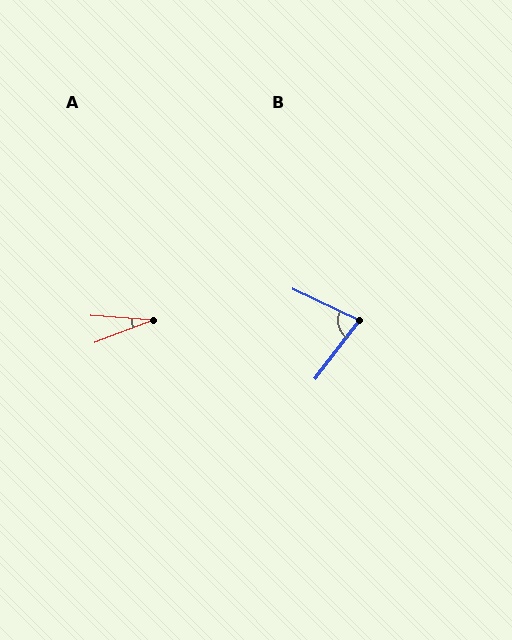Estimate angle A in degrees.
Approximately 25 degrees.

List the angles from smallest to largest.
A (25°), B (78°).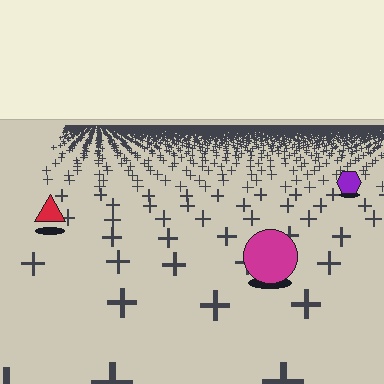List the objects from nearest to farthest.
From nearest to farthest: the magenta circle, the red triangle, the purple hexagon.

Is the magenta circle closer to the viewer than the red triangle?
Yes. The magenta circle is closer — you can tell from the texture gradient: the ground texture is coarser near it.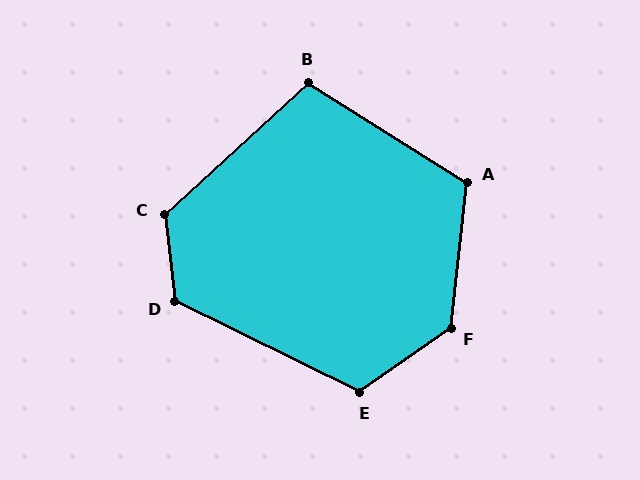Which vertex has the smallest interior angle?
B, at approximately 105 degrees.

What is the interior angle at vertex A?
Approximately 116 degrees (obtuse).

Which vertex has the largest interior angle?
F, at approximately 132 degrees.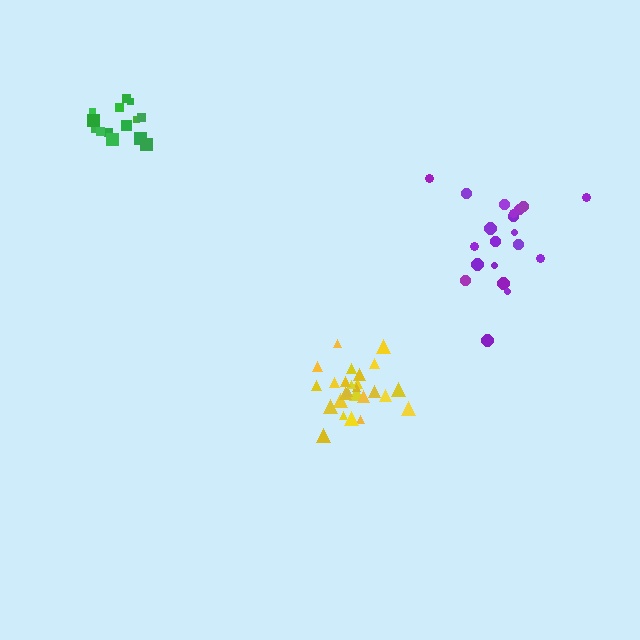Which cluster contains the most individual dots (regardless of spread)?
Yellow (26).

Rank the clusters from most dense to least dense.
yellow, green, purple.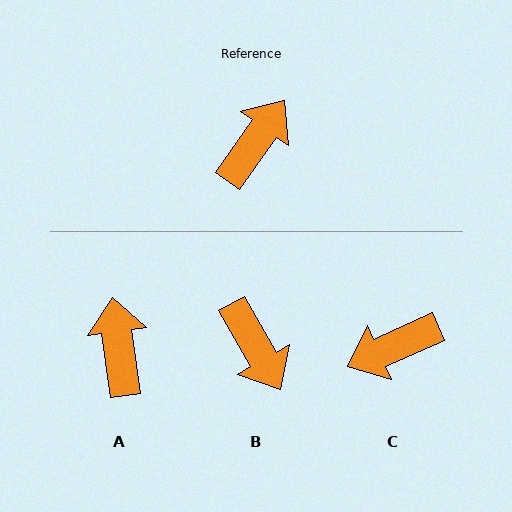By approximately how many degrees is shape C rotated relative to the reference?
Approximately 149 degrees counter-clockwise.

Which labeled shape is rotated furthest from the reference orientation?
C, about 149 degrees away.